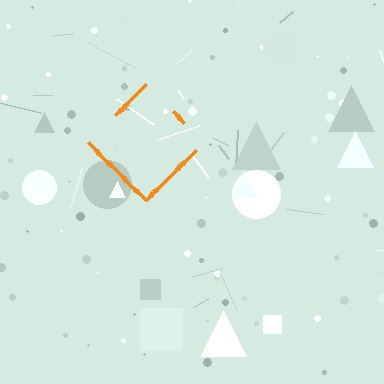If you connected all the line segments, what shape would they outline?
They would outline a diamond.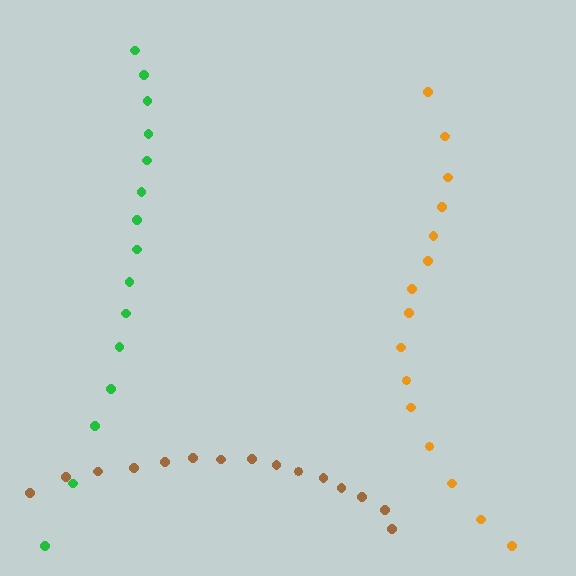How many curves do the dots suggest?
There are 3 distinct paths.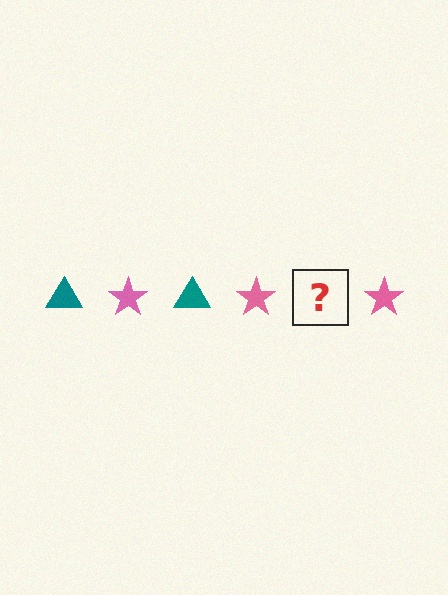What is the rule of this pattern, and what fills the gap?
The rule is that the pattern alternates between teal triangle and pink star. The gap should be filled with a teal triangle.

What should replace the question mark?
The question mark should be replaced with a teal triangle.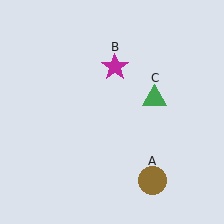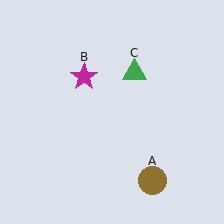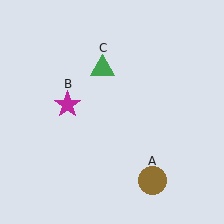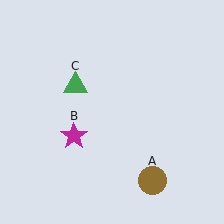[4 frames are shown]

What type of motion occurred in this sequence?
The magenta star (object B), green triangle (object C) rotated counterclockwise around the center of the scene.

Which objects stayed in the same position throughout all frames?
Brown circle (object A) remained stationary.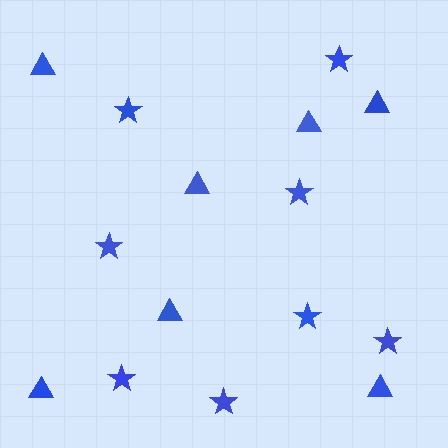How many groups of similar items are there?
There are 2 groups: one group of stars (8) and one group of triangles (7).